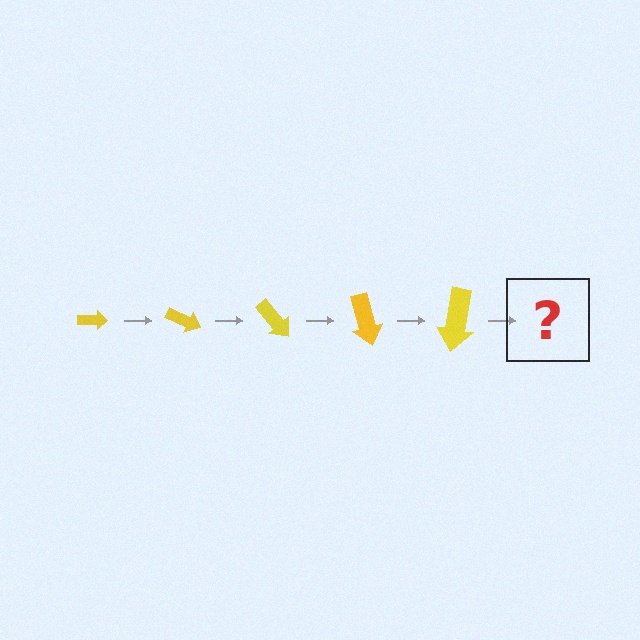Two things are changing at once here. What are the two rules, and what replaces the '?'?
The two rules are that the arrow grows larger each step and it rotates 25 degrees each step. The '?' should be an arrow, larger than the previous one and rotated 125 degrees from the start.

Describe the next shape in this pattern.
It should be an arrow, larger than the previous one and rotated 125 degrees from the start.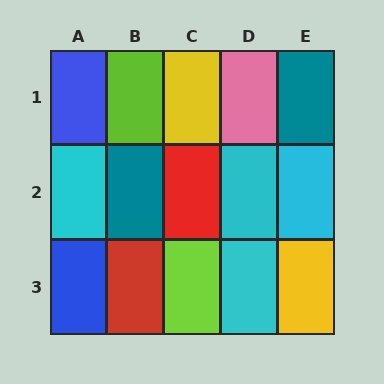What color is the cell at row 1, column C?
Yellow.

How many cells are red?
2 cells are red.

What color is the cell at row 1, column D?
Pink.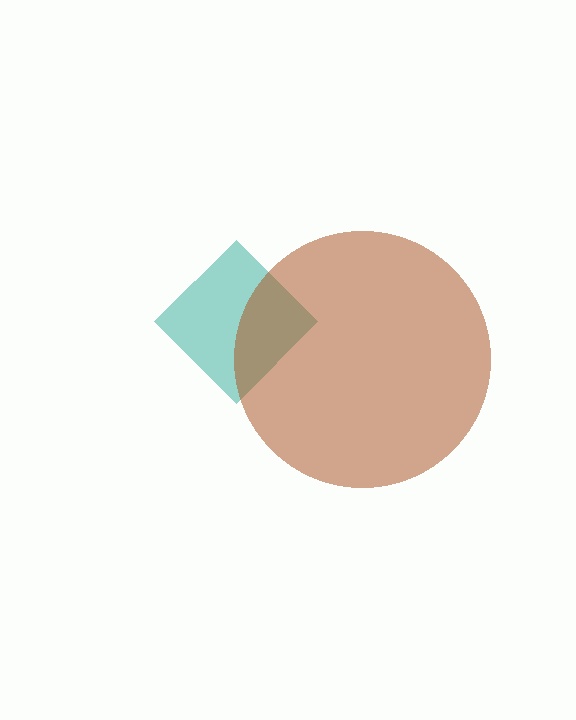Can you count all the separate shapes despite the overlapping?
Yes, there are 2 separate shapes.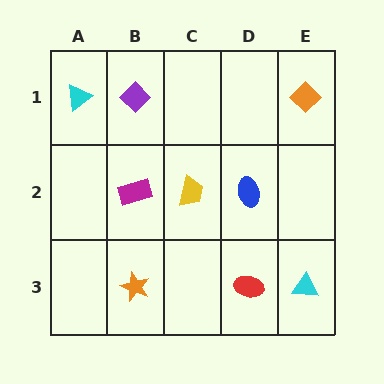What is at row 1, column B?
A purple diamond.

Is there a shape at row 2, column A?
No, that cell is empty.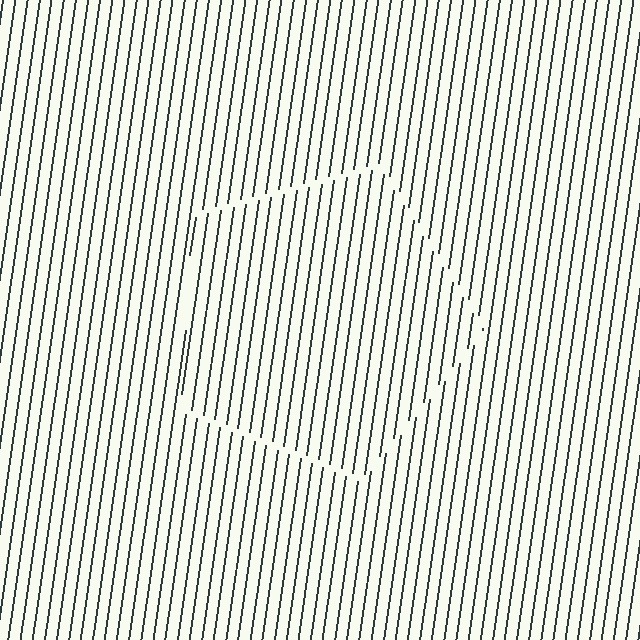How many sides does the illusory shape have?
5 sides — the line-ends trace a pentagon.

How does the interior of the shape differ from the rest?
The interior of the shape contains the same grating, shifted by half a period — the contour is defined by the phase discontinuity where line-ends from the inner and outer gratings abut.